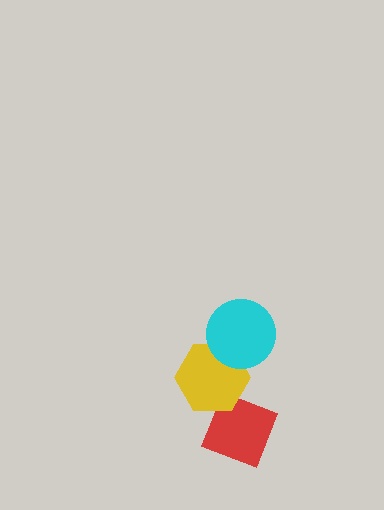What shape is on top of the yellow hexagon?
The cyan circle is on top of the yellow hexagon.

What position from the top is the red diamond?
The red diamond is 3rd from the top.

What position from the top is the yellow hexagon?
The yellow hexagon is 2nd from the top.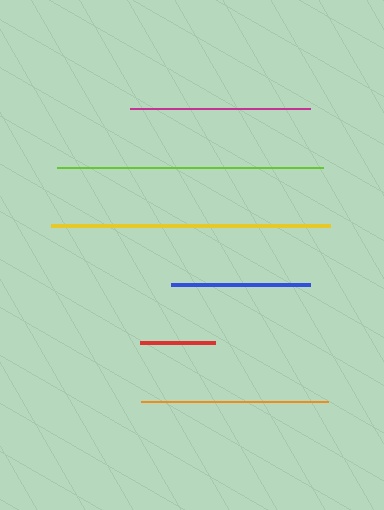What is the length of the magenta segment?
The magenta segment is approximately 180 pixels long.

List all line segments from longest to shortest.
From longest to shortest: yellow, lime, orange, magenta, blue, red.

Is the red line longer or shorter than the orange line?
The orange line is longer than the red line.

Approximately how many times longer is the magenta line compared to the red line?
The magenta line is approximately 2.4 times the length of the red line.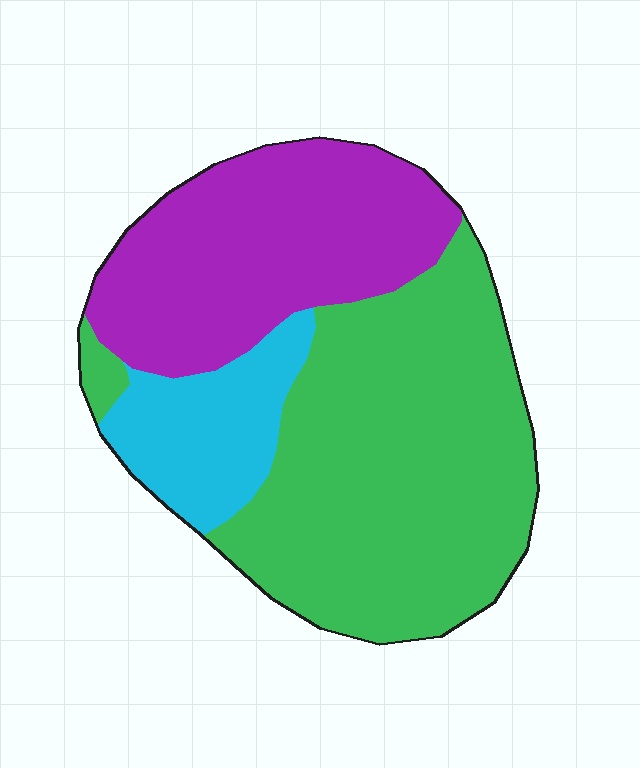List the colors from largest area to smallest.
From largest to smallest: green, purple, cyan.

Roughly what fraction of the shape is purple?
Purple takes up about one third (1/3) of the shape.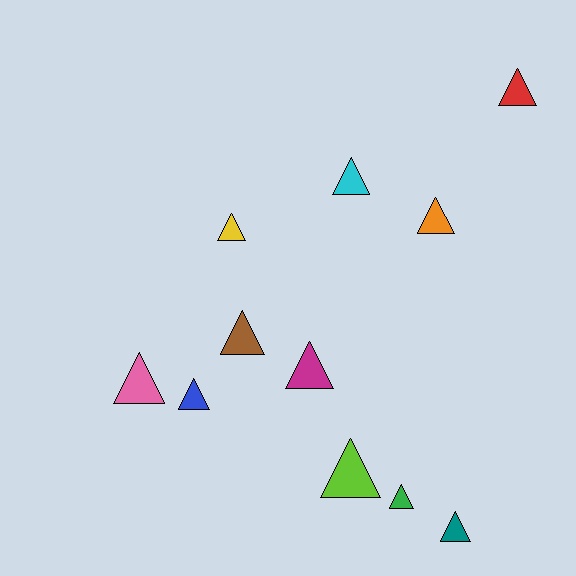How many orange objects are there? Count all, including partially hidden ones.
There is 1 orange object.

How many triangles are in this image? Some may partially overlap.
There are 11 triangles.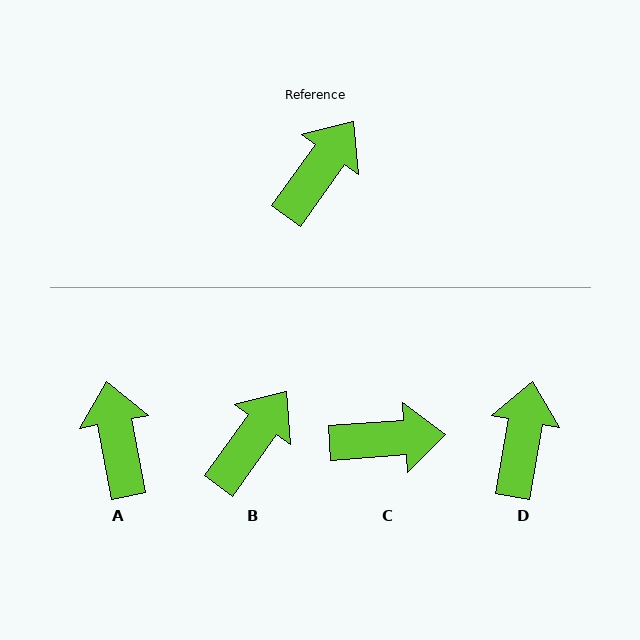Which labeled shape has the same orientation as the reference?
B.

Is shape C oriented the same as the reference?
No, it is off by about 50 degrees.